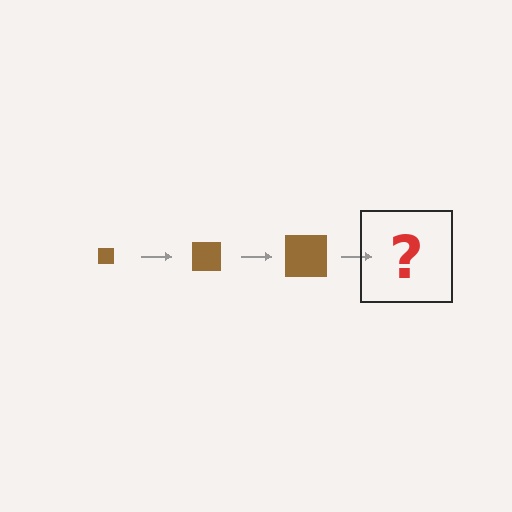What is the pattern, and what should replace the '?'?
The pattern is that the square gets progressively larger each step. The '?' should be a brown square, larger than the previous one.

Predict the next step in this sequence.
The next step is a brown square, larger than the previous one.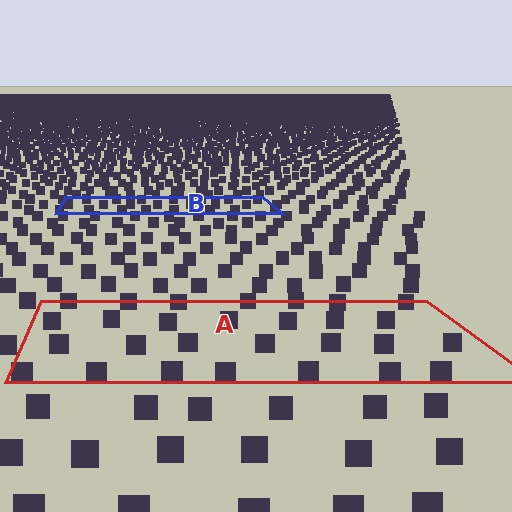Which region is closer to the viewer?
Region A is closer. The texture elements there are larger and more spread out.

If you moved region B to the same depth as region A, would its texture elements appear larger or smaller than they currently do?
They would appear larger. At a closer depth, the same texture elements are projected at a bigger on-screen size.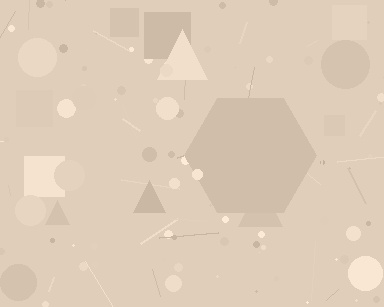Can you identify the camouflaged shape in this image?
The camouflaged shape is a hexagon.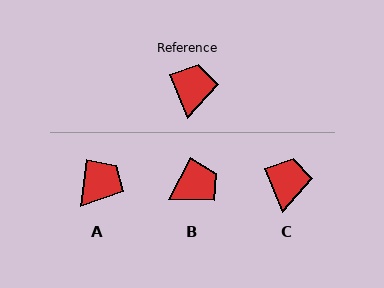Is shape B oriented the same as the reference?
No, it is off by about 50 degrees.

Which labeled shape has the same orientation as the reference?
C.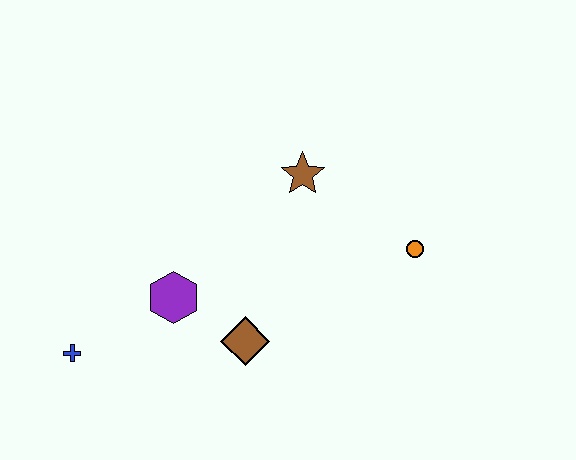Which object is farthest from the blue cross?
The orange circle is farthest from the blue cross.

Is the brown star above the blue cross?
Yes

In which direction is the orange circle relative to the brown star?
The orange circle is to the right of the brown star.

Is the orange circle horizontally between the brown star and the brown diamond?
No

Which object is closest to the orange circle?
The brown star is closest to the orange circle.